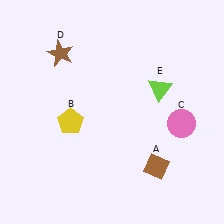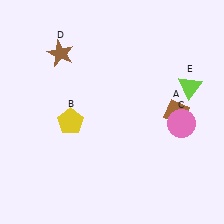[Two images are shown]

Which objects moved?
The objects that moved are: the brown diamond (A), the lime triangle (E).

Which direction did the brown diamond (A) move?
The brown diamond (A) moved up.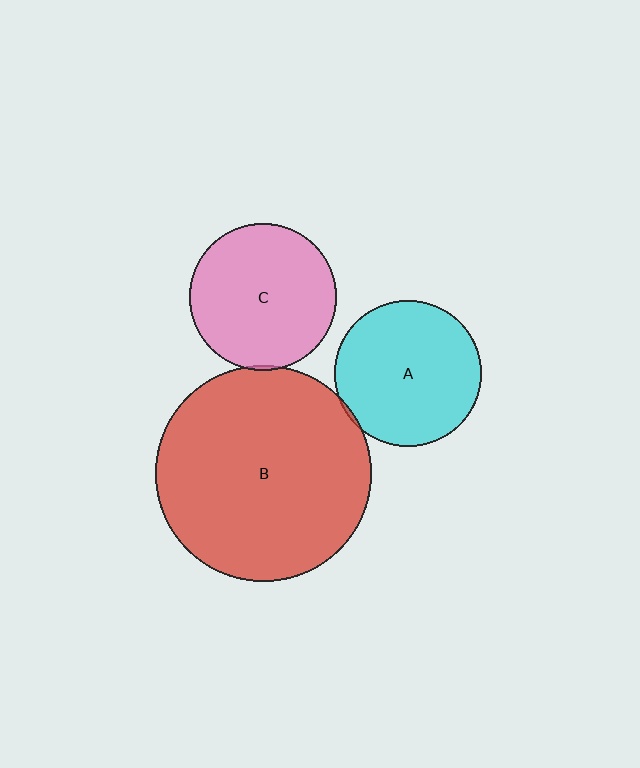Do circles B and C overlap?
Yes.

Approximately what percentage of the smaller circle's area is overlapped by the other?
Approximately 5%.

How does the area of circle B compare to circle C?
Approximately 2.1 times.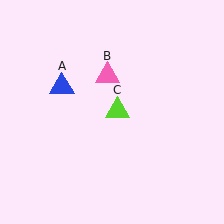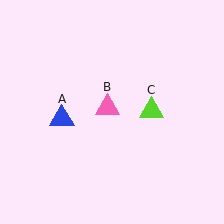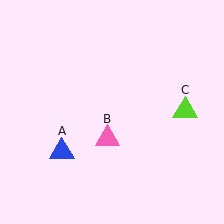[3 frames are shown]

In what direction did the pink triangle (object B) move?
The pink triangle (object B) moved down.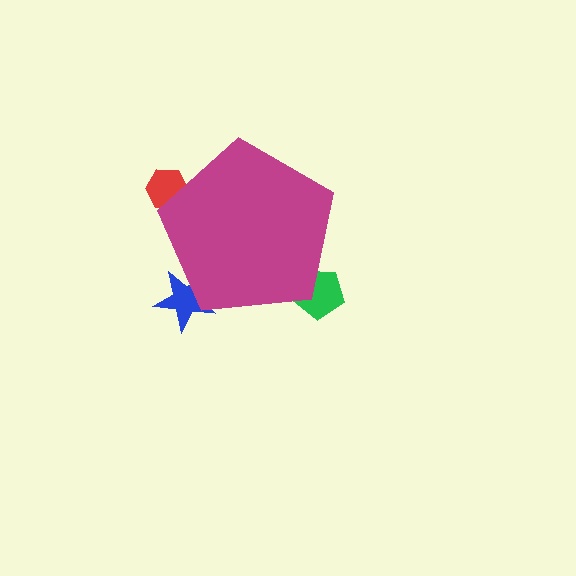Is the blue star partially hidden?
Yes, the blue star is partially hidden behind the magenta pentagon.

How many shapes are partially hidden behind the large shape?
3 shapes are partially hidden.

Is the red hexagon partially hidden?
Yes, the red hexagon is partially hidden behind the magenta pentagon.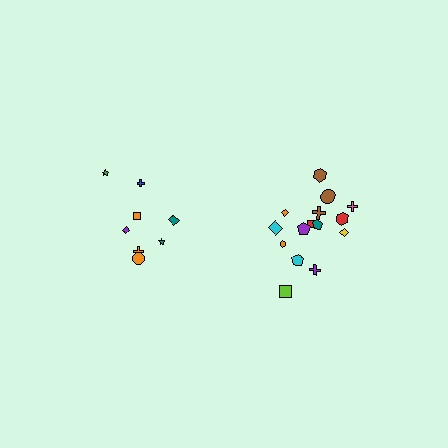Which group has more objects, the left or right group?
The right group.